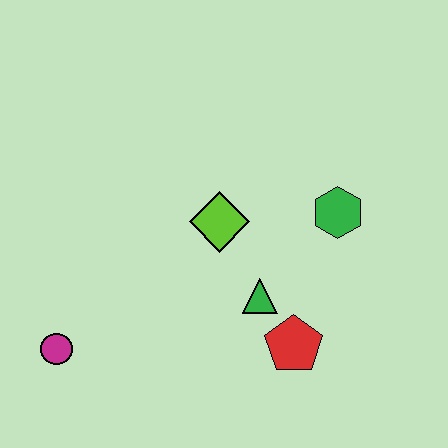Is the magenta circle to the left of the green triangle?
Yes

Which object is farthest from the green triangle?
The magenta circle is farthest from the green triangle.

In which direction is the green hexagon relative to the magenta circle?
The green hexagon is to the right of the magenta circle.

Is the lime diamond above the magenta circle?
Yes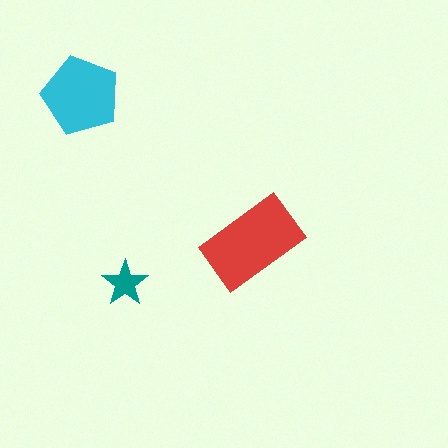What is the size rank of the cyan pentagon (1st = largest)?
2nd.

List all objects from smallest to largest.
The teal star, the cyan pentagon, the red rectangle.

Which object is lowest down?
The teal star is bottommost.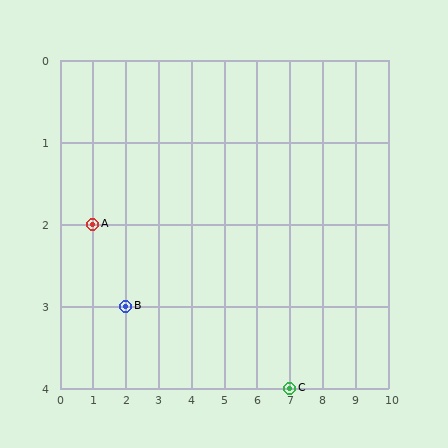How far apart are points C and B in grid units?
Points C and B are 5 columns and 1 row apart (about 5.1 grid units diagonally).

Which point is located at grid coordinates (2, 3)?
Point B is at (2, 3).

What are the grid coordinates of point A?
Point A is at grid coordinates (1, 2).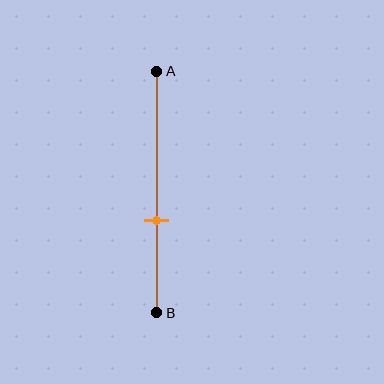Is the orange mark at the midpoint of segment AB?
No, the mark is at about 60% from A, not at the 50% midpoint.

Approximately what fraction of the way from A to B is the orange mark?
The orange mark is approximately 60% of the way from A to B.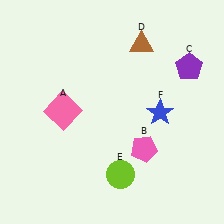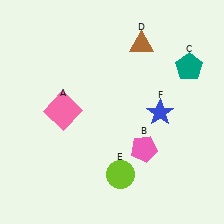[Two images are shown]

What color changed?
The pentagon (C) changed from purple in Image 1 to teal in Image 2.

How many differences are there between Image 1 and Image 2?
There is 1 difference between the two images.